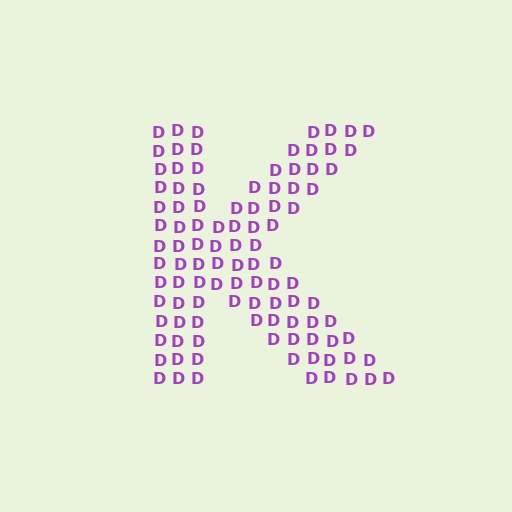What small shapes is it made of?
It is made of small letter D's.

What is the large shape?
The large shape is the letter K.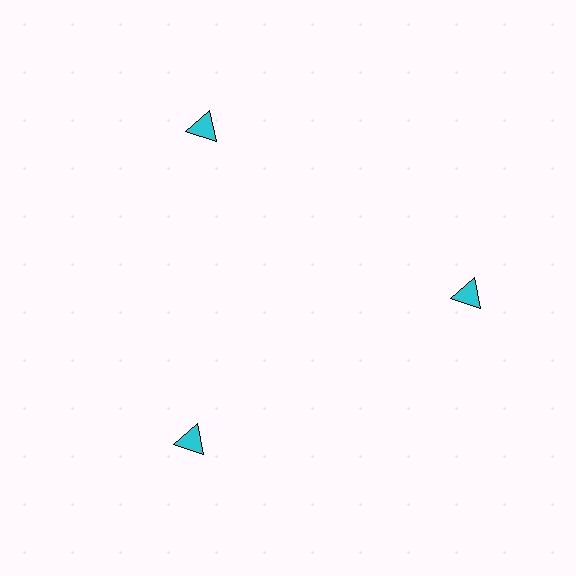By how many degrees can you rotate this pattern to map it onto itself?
The pattern maps onto itself every 120 degrees of rotation.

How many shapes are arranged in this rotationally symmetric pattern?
There are 3 shapes, arranged in 3 groups of 1.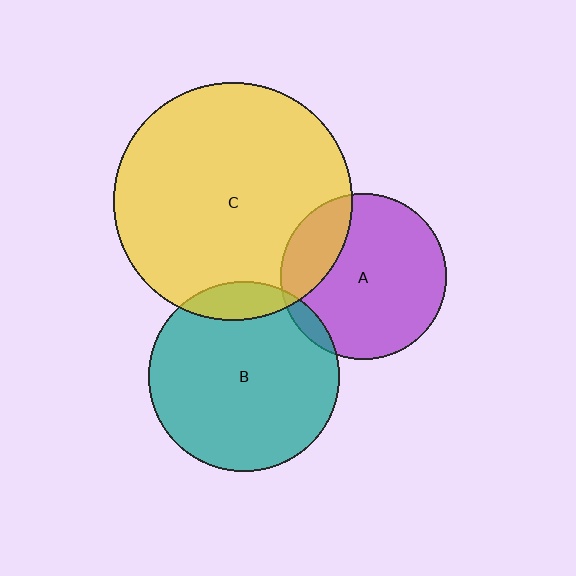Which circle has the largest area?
Circle C (yellow).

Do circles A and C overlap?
Yes.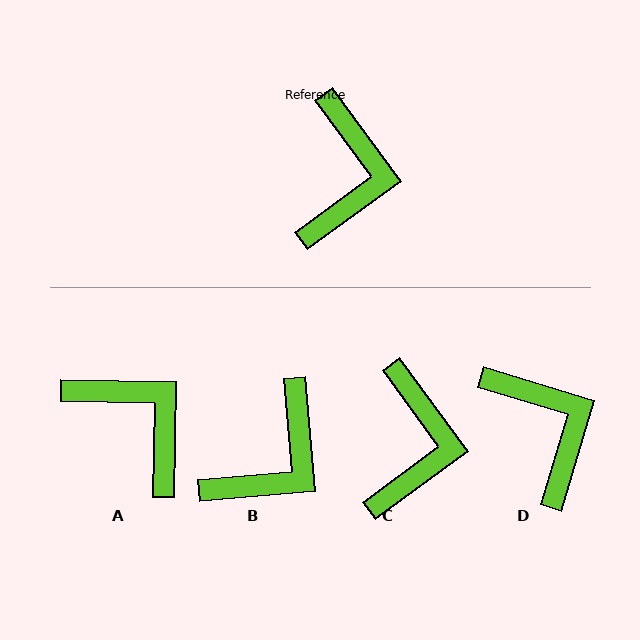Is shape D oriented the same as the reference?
No, it is off by about 37 degrees.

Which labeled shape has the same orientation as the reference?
C.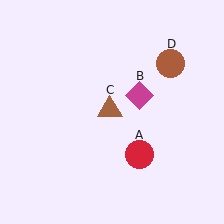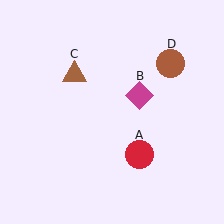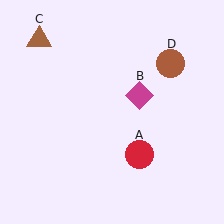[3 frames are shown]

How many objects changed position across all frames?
1 object changed position: brown triangle (object C).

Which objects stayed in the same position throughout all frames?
Red circle (object A) and magenta diamond (object B) and brown circle (object D) remained stationary.